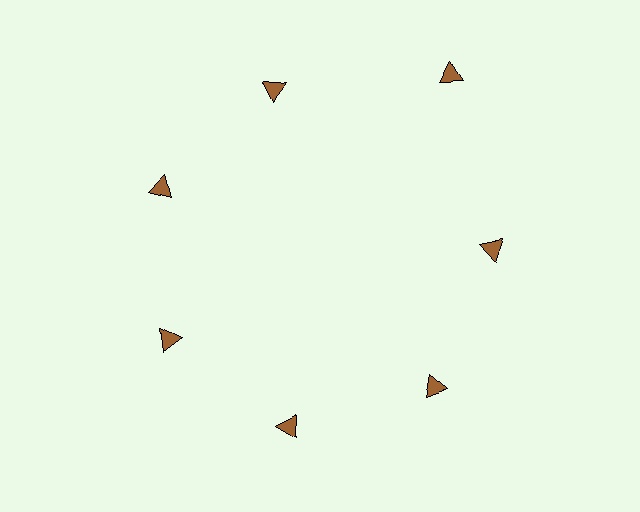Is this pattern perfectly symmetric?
No. The 7 brown triangles are arranged in a ring, but one element near the 1 o'clock position is pushed outward from the center, breaking the 7-fold rotational symmetry.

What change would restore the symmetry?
The symmetry would be restored by moving it inward, back onto the ring so that all 7 triangles sit at equal angles and equal distance from the center.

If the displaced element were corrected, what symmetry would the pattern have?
It would have 7-fold rotational symmetry — the pattern would map onto itself every 51 degrees.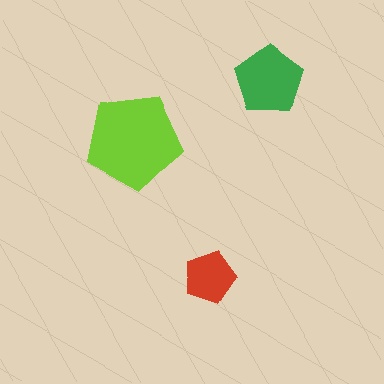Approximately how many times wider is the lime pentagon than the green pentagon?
About 1.5 times wider.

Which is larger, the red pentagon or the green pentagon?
The green one.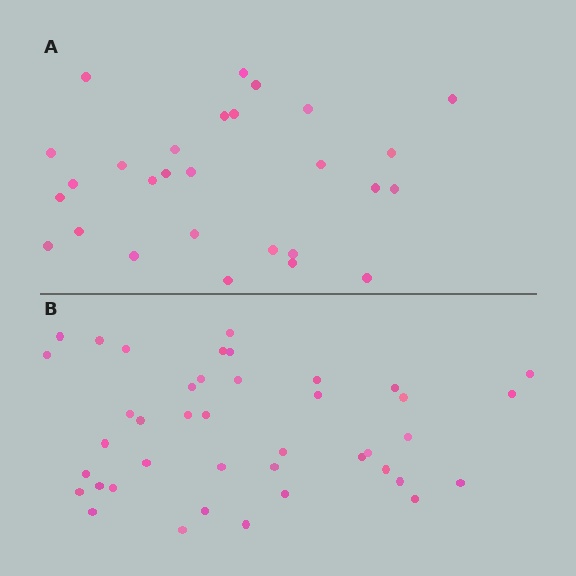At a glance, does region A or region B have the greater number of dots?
Region B (the bottom region) has more dots.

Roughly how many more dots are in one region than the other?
Region B has approximately 15 more dots than region A.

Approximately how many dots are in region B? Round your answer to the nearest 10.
About 40 dots. (The exact count is 41, which rounds to 40.)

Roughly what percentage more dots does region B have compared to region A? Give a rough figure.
About 45% more.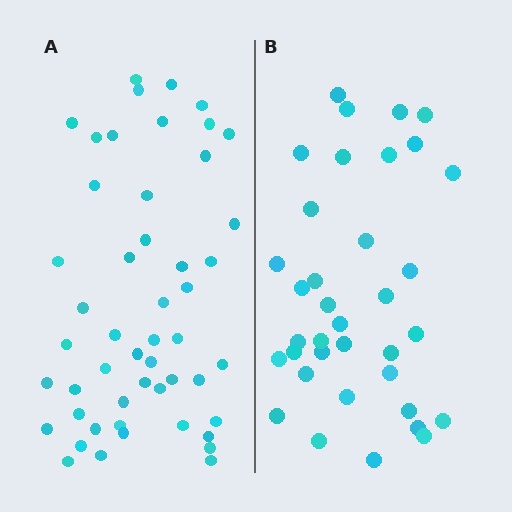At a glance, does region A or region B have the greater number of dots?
Region A (the left region) has more dots.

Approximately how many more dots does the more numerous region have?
Region A has approximately 15 more dots than region B.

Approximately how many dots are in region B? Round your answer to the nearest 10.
About 40 dots. (The exact count is 36, which rounds to 40.)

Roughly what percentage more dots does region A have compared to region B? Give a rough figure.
About 40% more.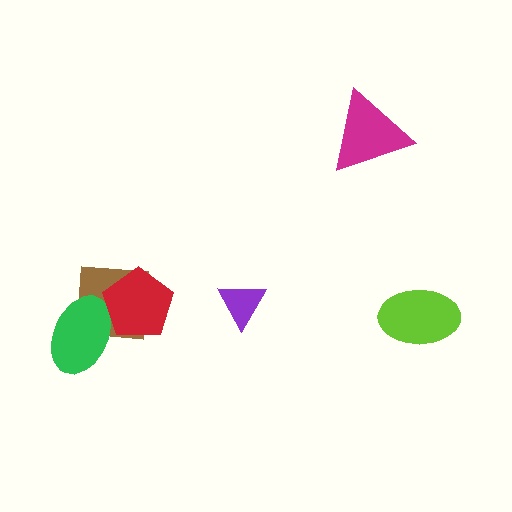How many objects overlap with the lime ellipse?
0 objects overlap with the lime ellipse.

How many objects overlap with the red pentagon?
2 objects overlap with the red pentagon.